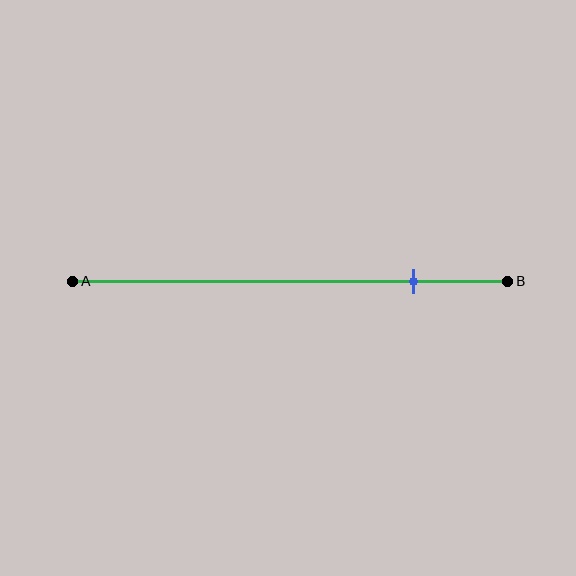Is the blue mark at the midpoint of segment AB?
No, the mark is at about 80% from A, not at the 50% midpoint.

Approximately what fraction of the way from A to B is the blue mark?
The blue mark is approximately 80% of the way from A to B.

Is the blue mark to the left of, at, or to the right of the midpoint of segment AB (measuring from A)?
The blue mark is to the right of the midpoint of segment AB.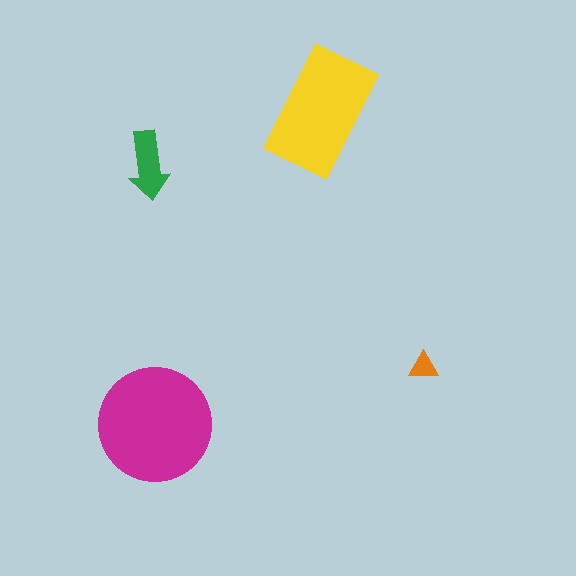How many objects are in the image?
There are 4 objects in the image.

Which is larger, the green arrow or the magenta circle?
The magenta circle.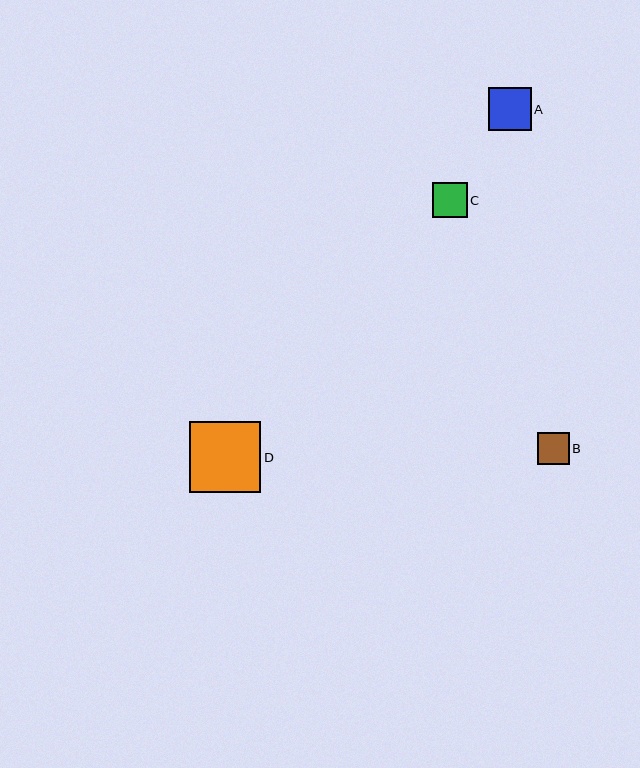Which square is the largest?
Square D is the largest with a size of approximately 71 pixels.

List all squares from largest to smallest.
From largest to smallest: D, A, C, B.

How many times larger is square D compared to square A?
Square D is approximately 1.7 times the size of square A.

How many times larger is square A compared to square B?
Square A is approximately 1.3 times the size of square B.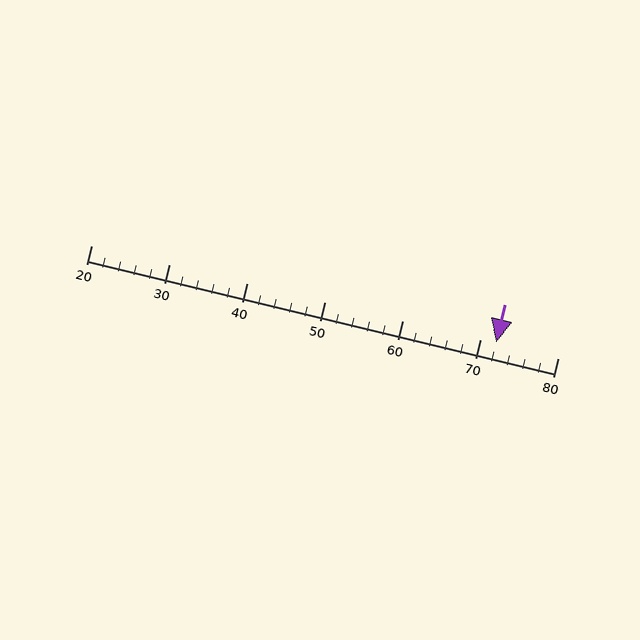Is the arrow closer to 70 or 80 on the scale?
The arrow is closer to 70.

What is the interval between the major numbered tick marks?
The major tick marks are spaced 10 units apart.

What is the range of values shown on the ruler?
The ruler shows values from 20 to 80.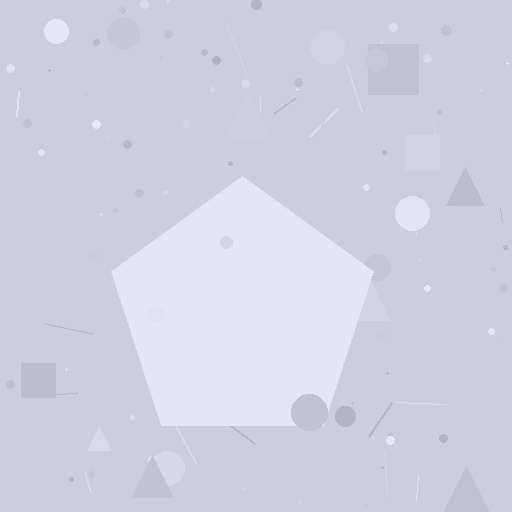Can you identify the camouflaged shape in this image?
The camouflaged shape is a pentagon.